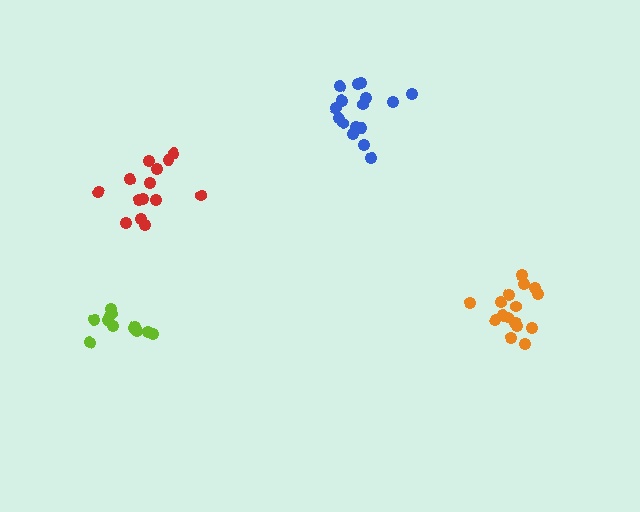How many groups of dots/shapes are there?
There are 4 groups.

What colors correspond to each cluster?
The clusters are colored: red, lime, orange, blue.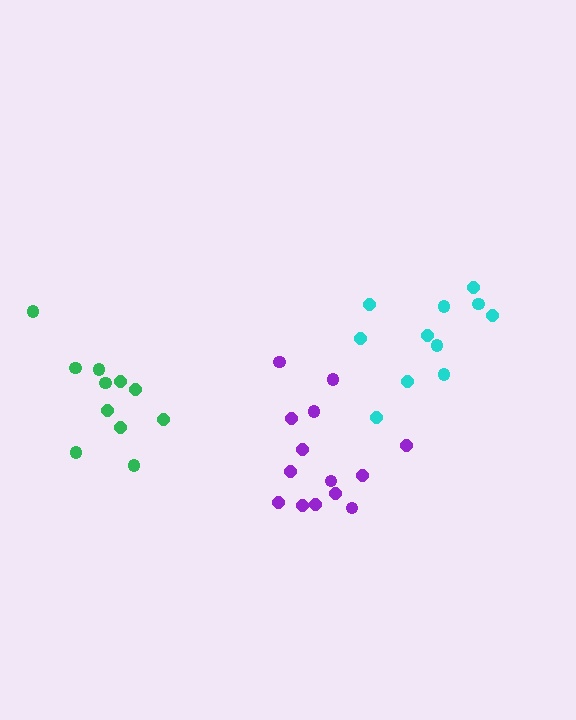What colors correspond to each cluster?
The clusters are colored: cyan, purple, green.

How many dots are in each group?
Group 1: 11 dots, Group 2: 14 dots, Group 3: 11 dots (36 total).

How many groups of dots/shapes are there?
There are 3 groups.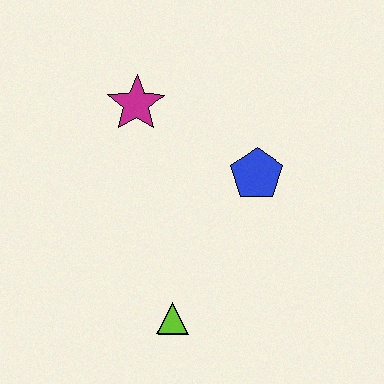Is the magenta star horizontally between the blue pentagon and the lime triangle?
No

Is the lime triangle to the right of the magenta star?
Yes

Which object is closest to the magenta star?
The blue pentagon is closest to the magenta star.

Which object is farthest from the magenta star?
The lime triangle is farthest from the magenta star.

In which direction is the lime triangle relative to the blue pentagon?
The lime triangle is below the blue pentagon.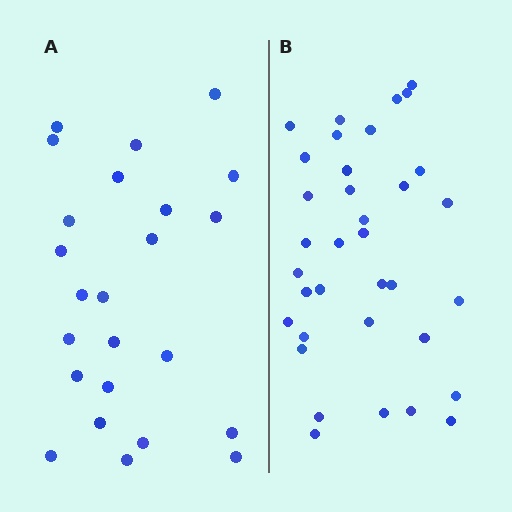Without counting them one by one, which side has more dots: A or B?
Region B (the right region) has more dots.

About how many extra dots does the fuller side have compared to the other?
Region B has roughly 12 or so more dots than region A.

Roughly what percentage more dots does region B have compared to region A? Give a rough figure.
About 45% more.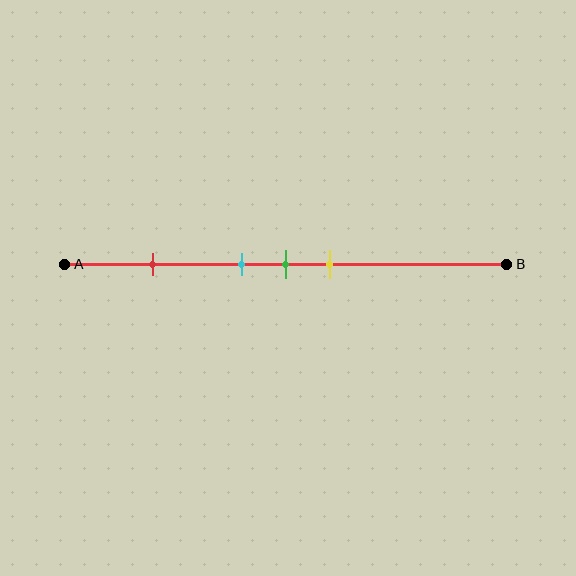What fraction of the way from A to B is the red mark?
The red mark is approximately 20% (0.2) of the way from A to B.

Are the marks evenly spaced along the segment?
No, the marks are not evenly spaced.